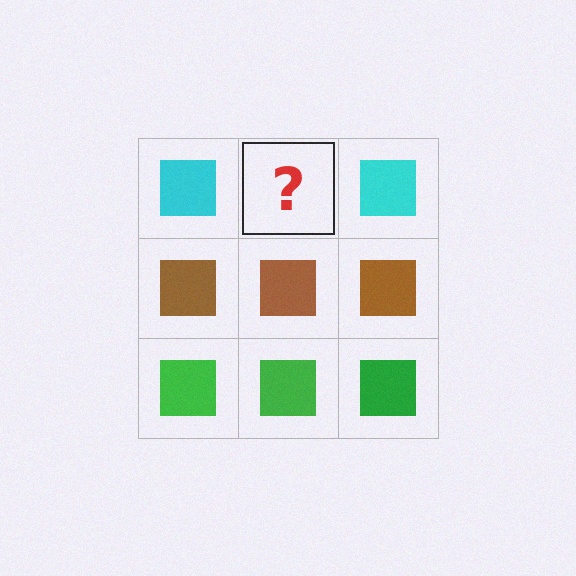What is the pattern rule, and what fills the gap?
The rule is that each row has a consistent color. The gap should be filled with a cyan square.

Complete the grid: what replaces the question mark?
The question mark should be replaced with a cyan square.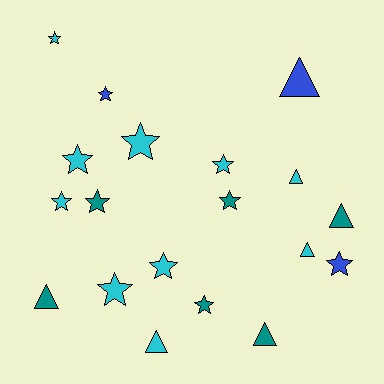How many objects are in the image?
There are 19 objects.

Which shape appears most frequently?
Star, with 12 objects.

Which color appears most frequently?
Cyan, with 10 objects.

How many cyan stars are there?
There are 7 cyan stars.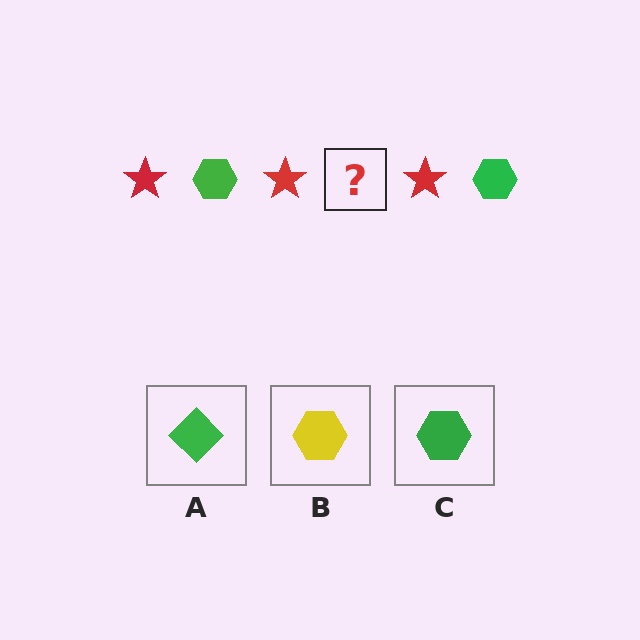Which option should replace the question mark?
Option C.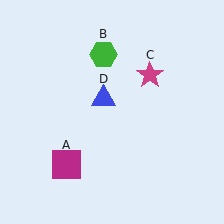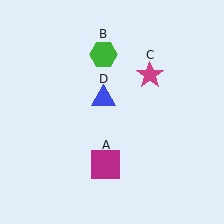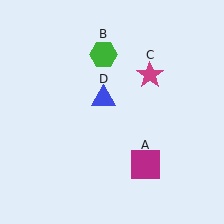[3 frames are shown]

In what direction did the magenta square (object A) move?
The magenta square (object A) moved right.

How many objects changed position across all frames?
1 object changed position: magenta square (object A).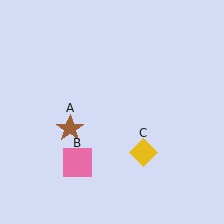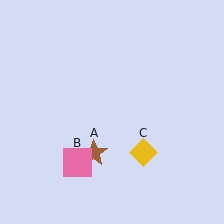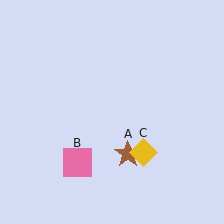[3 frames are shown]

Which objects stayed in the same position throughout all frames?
Pink square (object B) and yellow diamond (object C) remained stationary.